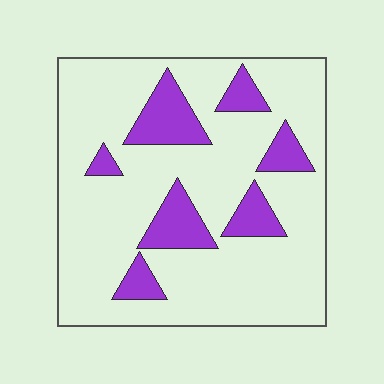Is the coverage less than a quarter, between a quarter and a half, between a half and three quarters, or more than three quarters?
Less than a quarter.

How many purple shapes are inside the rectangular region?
7.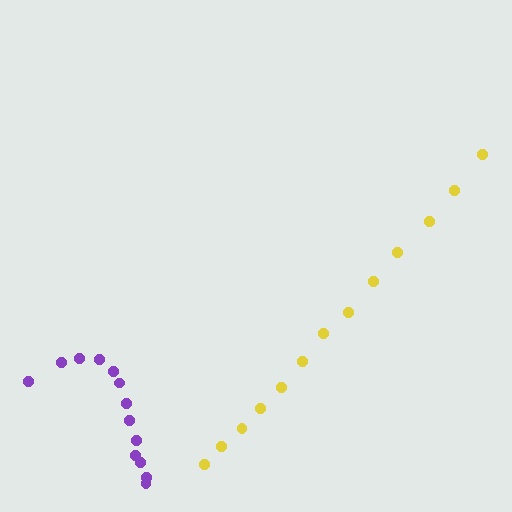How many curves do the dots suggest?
There are 2 distinct paths.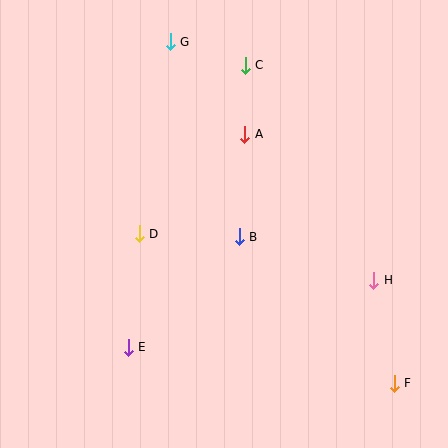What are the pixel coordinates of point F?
Point F is at (394, 383).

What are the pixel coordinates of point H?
Point H is at (374, 280).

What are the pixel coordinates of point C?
Point C is at (245, 65).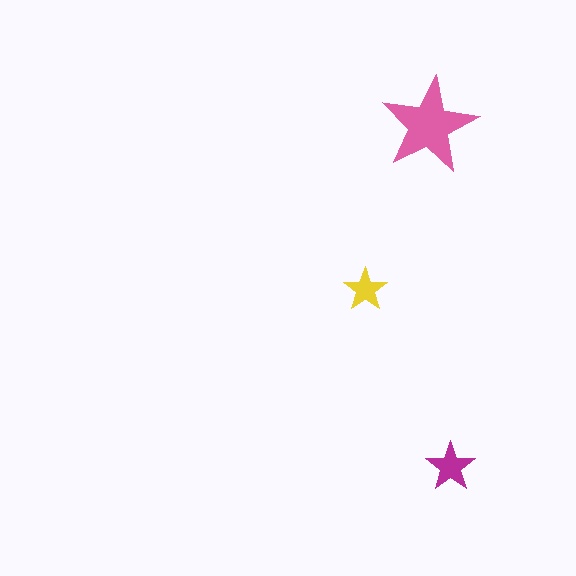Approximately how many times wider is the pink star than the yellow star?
About 2 times wider.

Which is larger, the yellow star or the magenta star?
The magenta one.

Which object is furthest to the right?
The magenta star is rightmost.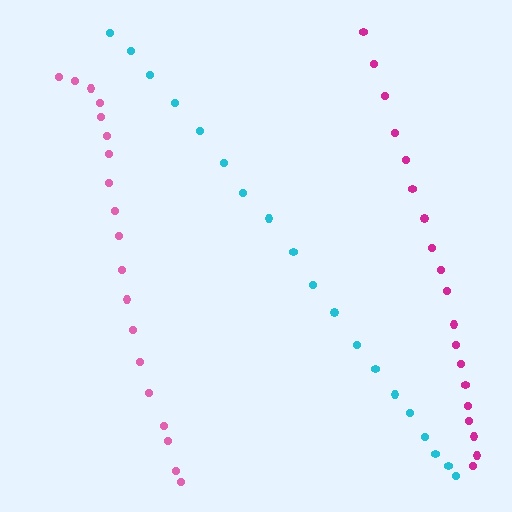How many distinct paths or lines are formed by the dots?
There are 3 distinct paths.